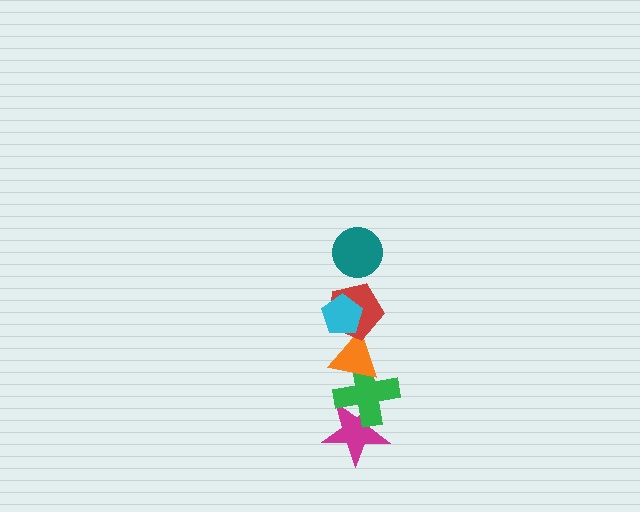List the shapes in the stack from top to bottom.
From top to bottom: the teal circle, the cyan pentagon, the red pentagon, the orange triangle, the green cross, the magenta star.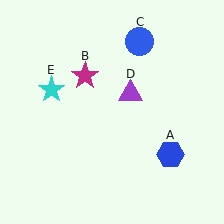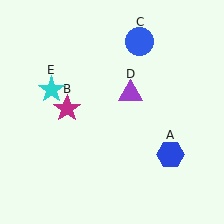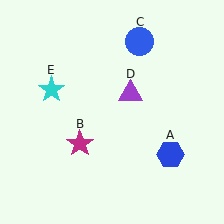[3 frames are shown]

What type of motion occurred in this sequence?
The magenta star (object B) rotated counterclockwise around the center of the scene.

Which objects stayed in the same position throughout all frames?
Blue hexagon (object A) and blue circle (object C) and purple triangle (object D) and cyan star (object E) remained stationary.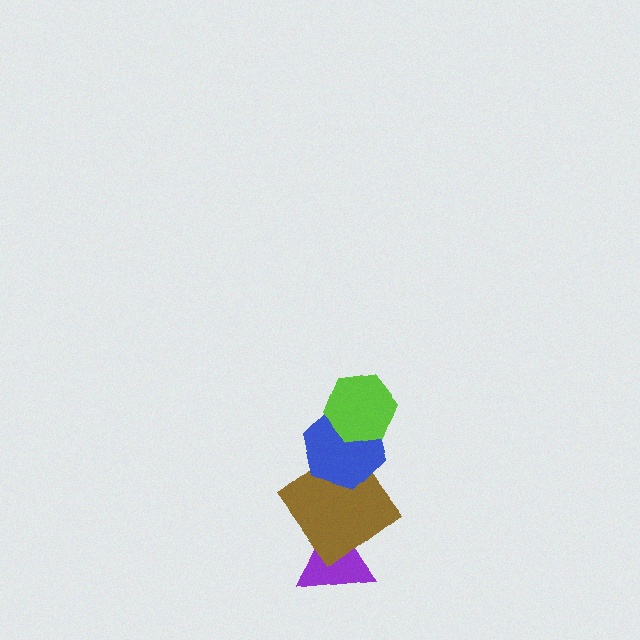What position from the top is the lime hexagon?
The lime hexagon is 1st from the top.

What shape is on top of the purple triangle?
The brown diamond is on top of the purple triangle.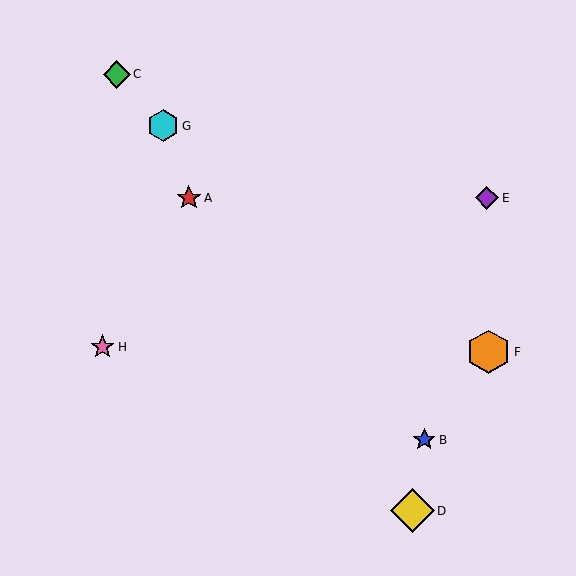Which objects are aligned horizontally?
Objects A, E are aligned horizontally.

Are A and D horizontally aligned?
No, A is at y≈198 and D is at y≈511.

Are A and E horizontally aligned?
Yes, both are at y≈198.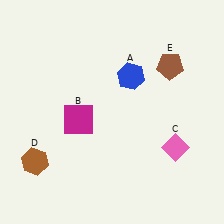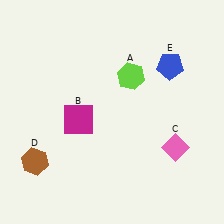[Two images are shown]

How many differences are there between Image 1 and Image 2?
There are 2 differences between the two images.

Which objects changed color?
A changed from blue to lime. E changed from brown to blue.